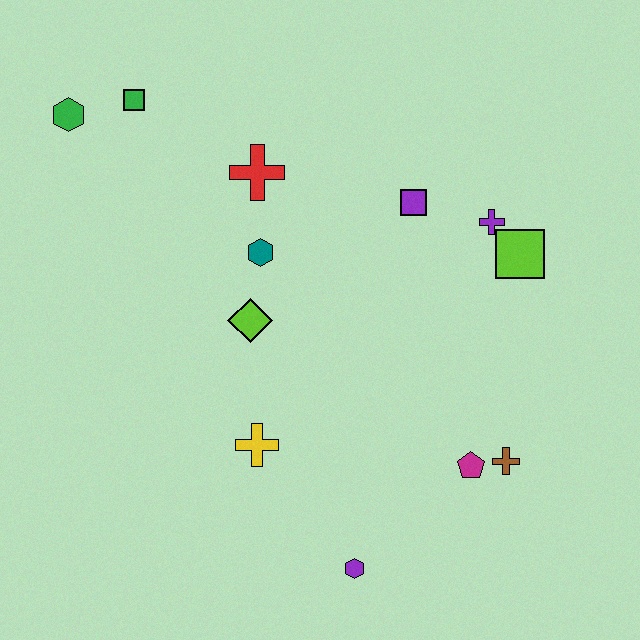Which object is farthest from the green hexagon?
The brown cross is farthest from the green hexagon.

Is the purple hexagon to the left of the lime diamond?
No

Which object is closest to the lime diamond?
The teal hexagon is closest to the lime diamond.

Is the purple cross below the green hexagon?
Yes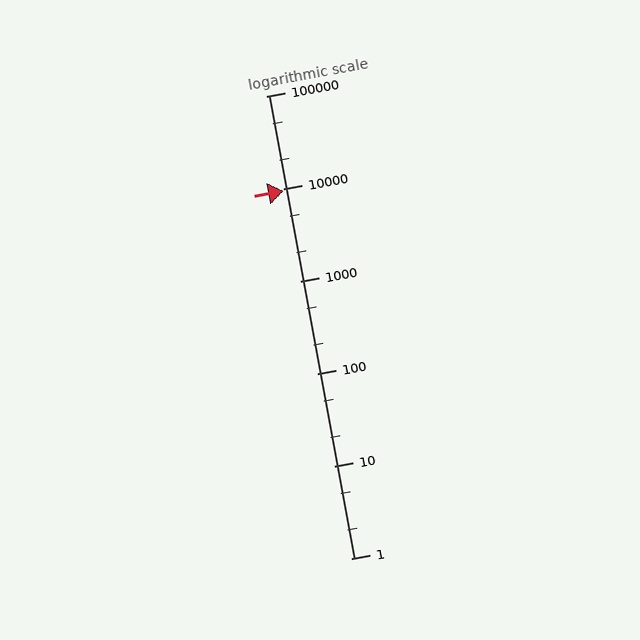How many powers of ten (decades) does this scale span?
The scale spans 5 decades, from 1 to 100000.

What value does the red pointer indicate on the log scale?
The pointer indicates approximately 9500.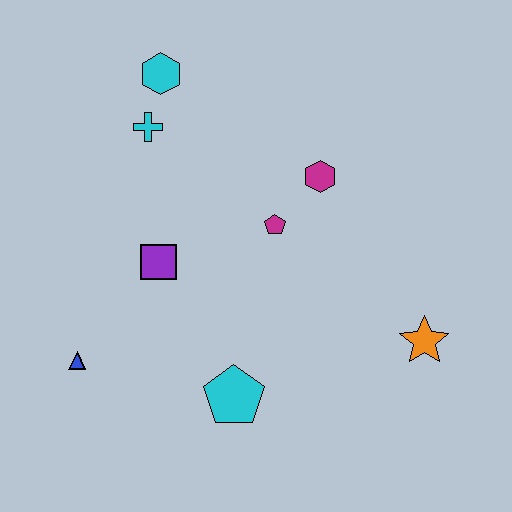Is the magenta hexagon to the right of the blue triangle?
Yes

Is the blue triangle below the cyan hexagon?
Yes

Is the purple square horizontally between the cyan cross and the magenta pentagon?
Yes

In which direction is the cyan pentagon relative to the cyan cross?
The cyan pentagon is below the cyan cross.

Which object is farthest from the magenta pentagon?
The blue triangle is farthest from the magenta pentagon.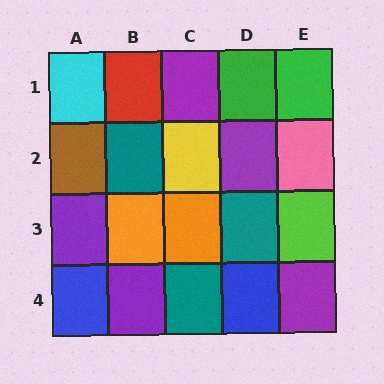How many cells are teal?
3 cells are teal.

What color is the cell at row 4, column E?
Purple.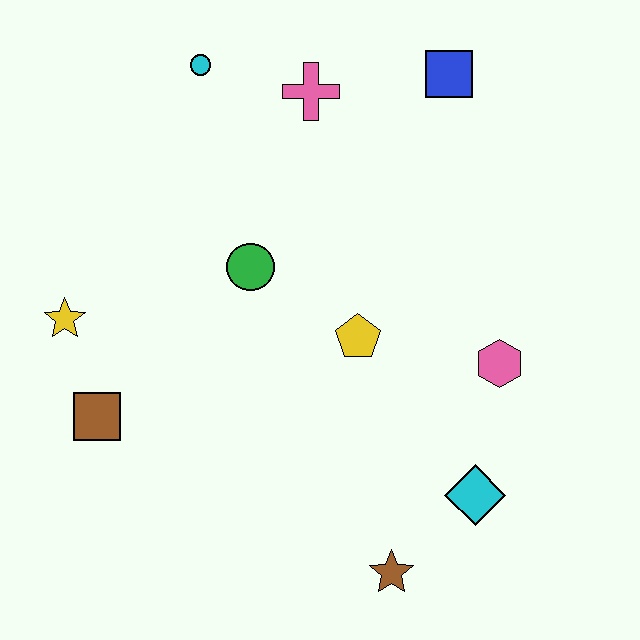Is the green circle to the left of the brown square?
No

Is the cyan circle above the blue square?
Yes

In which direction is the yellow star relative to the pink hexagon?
The yellow star is to the left of the pink hexagon.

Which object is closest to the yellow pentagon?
The green circle is closest to the yellow pentagon.